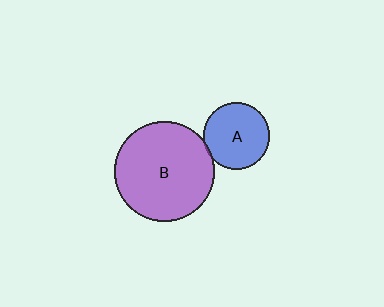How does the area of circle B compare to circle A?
Approximately 2.3 times.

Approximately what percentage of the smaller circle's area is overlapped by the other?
Approximately 5%.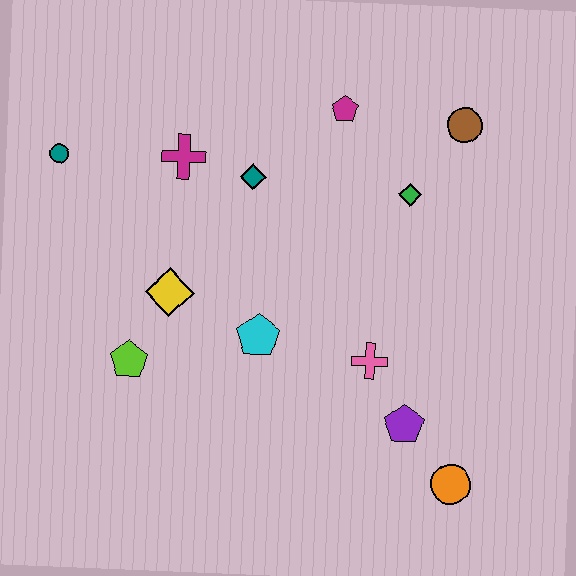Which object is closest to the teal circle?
The magenta cross is closest to the teal circle.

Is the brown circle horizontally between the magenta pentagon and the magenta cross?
No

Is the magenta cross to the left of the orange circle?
Yes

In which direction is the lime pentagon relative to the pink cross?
The lime pentagon is to the left of the pink cross.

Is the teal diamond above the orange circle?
Yes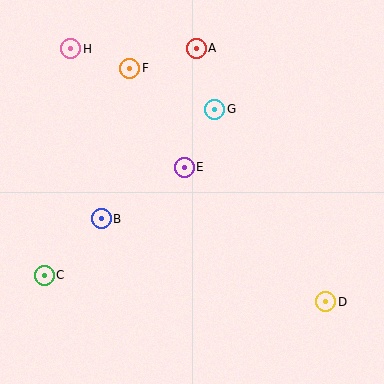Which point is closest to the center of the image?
Point E at (184, 168) is closest to the center.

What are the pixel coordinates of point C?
Point C is at (44, 275).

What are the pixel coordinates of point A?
Point A is at (196, 48).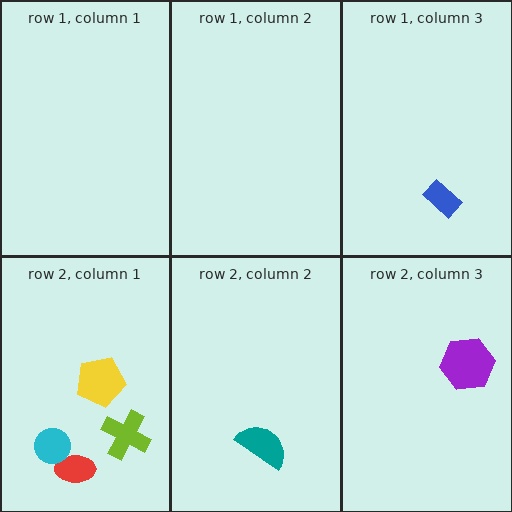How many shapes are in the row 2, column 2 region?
1.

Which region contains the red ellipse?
The row 2, column 1 region.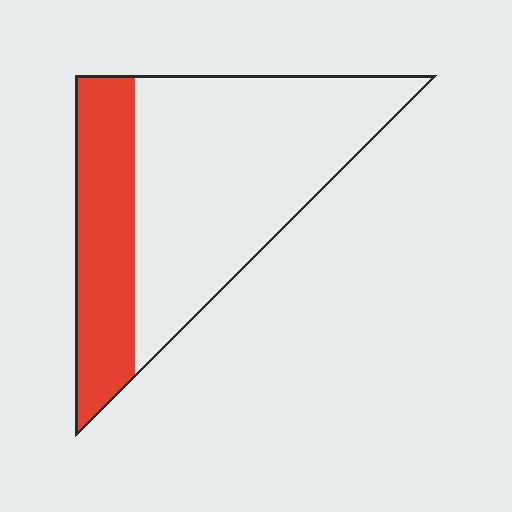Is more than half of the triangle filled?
No.